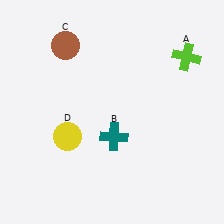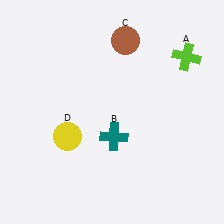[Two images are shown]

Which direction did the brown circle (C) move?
The brown circle (C) moved right.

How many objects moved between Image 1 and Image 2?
1 object moved between the two images.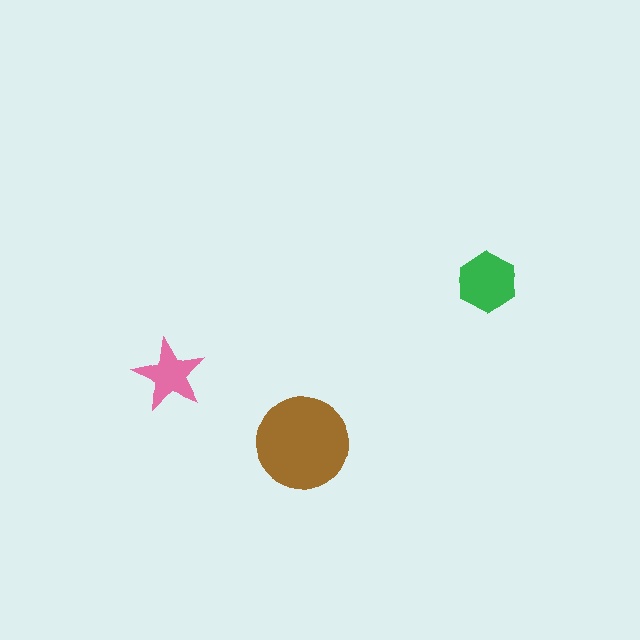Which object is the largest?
The brown circle.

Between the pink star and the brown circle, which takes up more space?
The brown circle.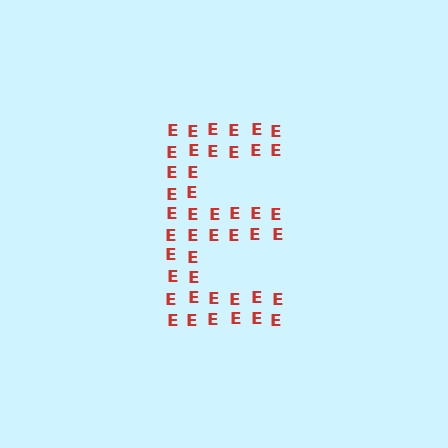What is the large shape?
The large shape is the letter E.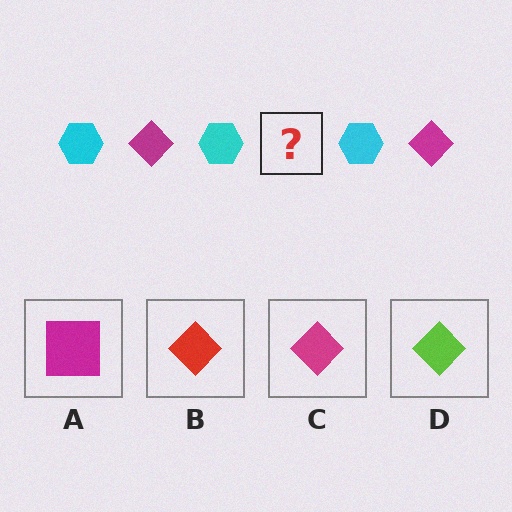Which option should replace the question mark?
Option C.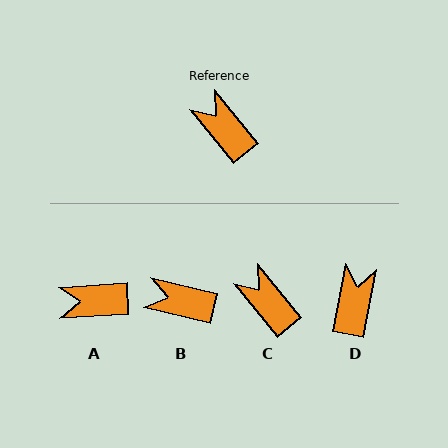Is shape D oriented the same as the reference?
No, it is off by about 50 degrees.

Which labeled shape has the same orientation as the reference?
C.